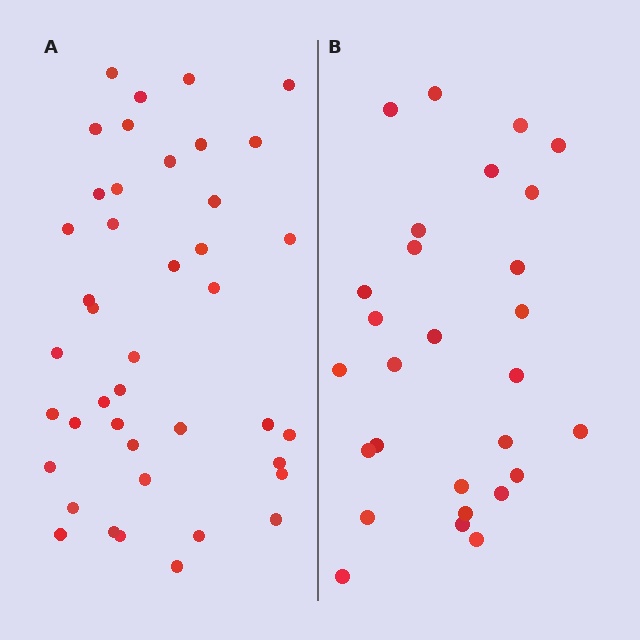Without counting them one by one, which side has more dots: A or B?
Region A (the left region) has more dots.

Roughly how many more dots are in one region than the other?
Region A has approximately 15 more dots than region B.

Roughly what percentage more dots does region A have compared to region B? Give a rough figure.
About 50% more.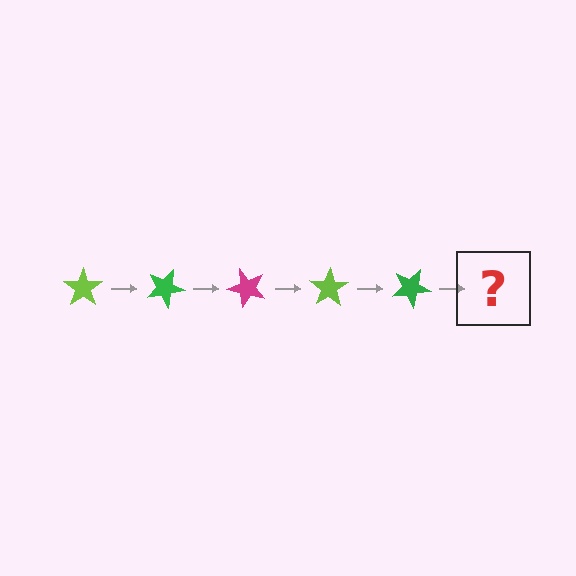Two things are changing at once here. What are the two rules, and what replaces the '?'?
The two rules are that it rotates 25 degrees each step and the color cycles through lime, green, and magenta. The '?' should be a magenta star, rotated 125 degrees from the start.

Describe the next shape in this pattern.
It should be a magenta star, rotated 125 degrees from the start.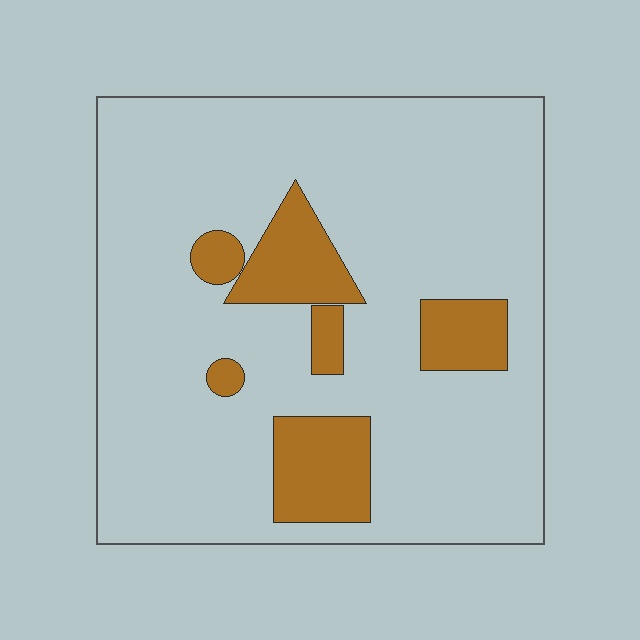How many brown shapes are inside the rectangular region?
6.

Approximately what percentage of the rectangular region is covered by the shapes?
Approximately 15%.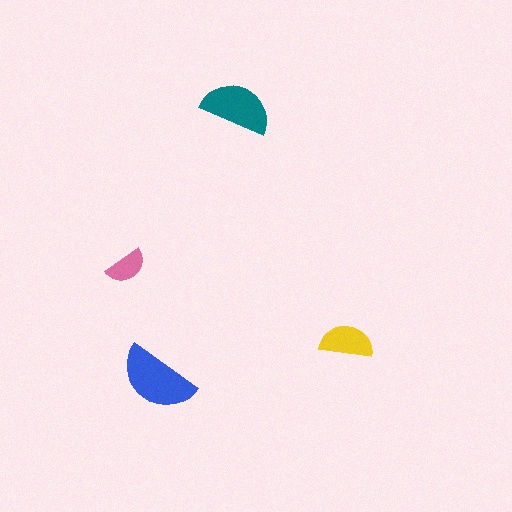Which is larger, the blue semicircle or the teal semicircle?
The blue one.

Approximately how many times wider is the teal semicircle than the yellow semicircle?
About 1.5 times wider.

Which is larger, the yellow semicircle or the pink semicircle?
The yellow one.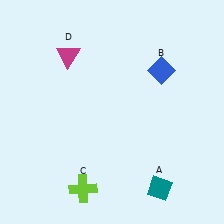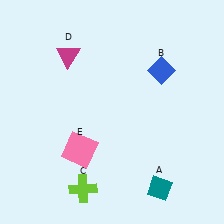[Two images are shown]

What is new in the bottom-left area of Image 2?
A pink square (E) was added in the bottom-left area of Image 2.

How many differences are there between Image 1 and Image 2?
There is 1 difference between the two images.